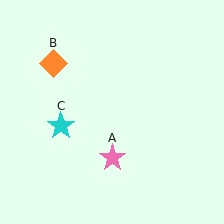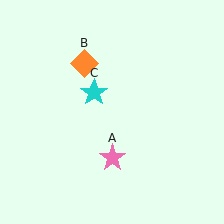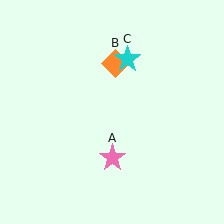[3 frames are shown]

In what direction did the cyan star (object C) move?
The cyan star (object C) moved up and to the right.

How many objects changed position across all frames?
2 objects changed position: orange diamond (object B), cyan star (object C).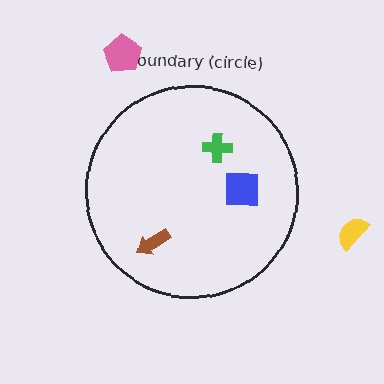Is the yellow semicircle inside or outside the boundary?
Outside.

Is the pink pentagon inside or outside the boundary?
Outside.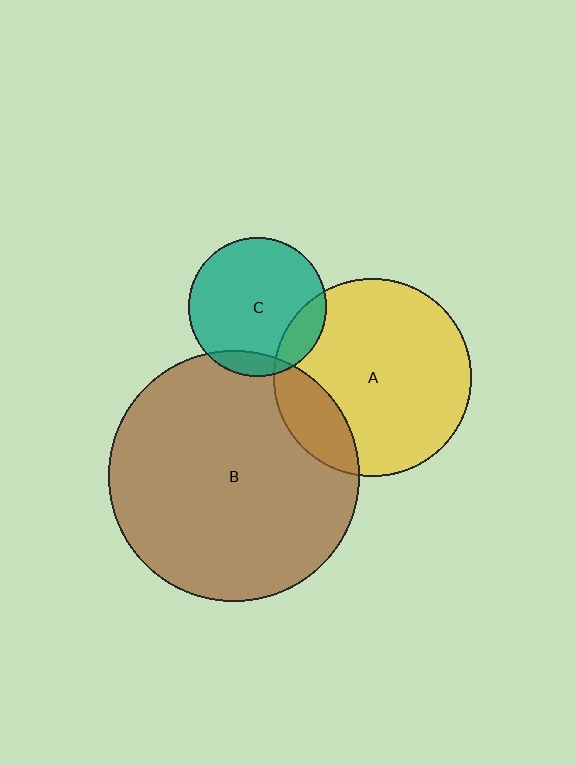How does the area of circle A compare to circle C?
Approximately 2.0 times.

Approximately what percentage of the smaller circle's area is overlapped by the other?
Approximately 20%.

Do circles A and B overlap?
Yes.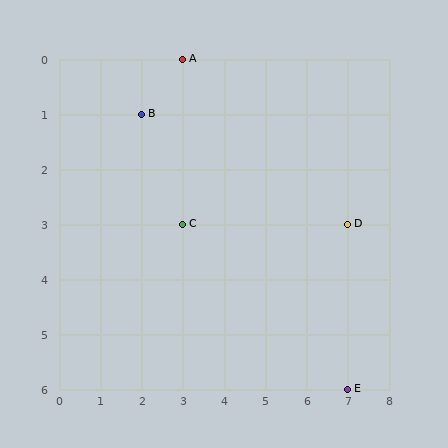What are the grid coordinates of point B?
Point B is at grid coordinates (2, 1).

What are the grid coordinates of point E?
Point E is at grid coordinates (7, 6).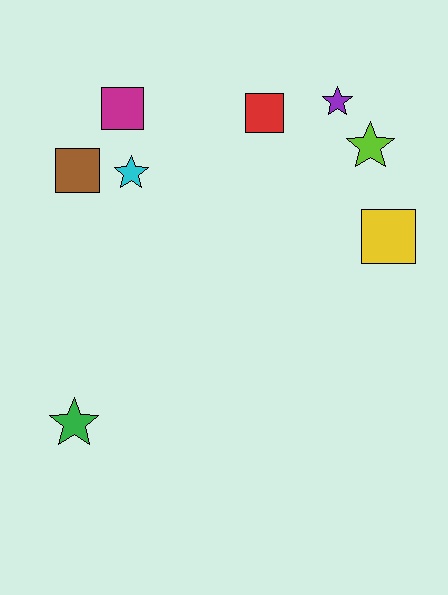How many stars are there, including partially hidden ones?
There are 4 stars.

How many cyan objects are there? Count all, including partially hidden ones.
There is 1 cyan object.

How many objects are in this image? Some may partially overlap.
There are 8 objects.